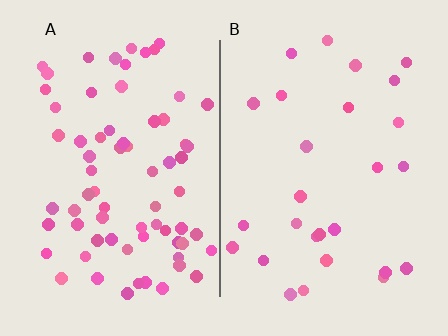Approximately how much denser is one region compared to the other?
Approximately 2.6× — region A over region B.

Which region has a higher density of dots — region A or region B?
A (the left).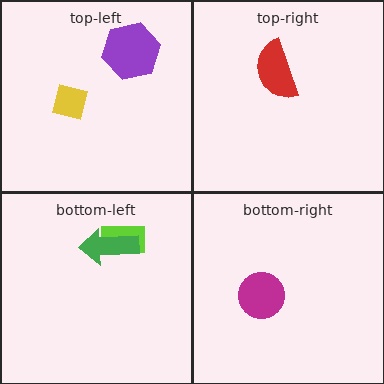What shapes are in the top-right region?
The red semicircle.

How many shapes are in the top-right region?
1.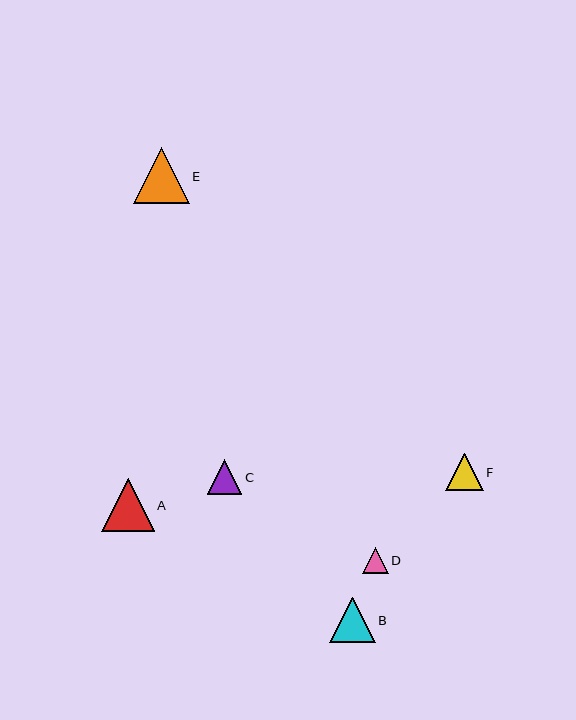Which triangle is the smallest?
Triangle D is the smallest with a size of approximately 26 pixels.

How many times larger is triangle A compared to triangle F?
Triangle A is approximately 1.4 times the size of triangle F.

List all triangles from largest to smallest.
From largest to smallest: E, A, B, F, C, D.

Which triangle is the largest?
Triangle E is the largest with a size of approximately 55 pixels.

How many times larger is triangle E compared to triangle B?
Triangle E is approximately 1.2 times the size of triangle B.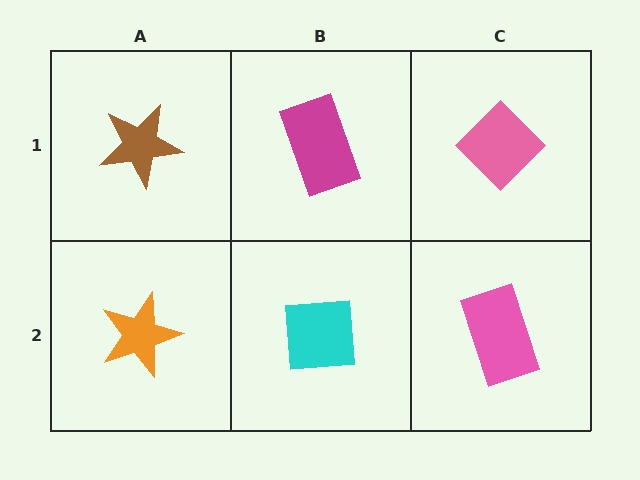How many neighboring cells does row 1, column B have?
3.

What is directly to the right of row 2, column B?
A pink rectangle.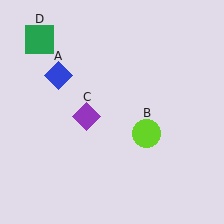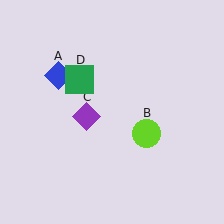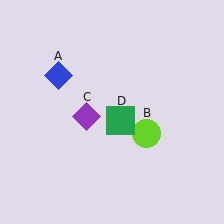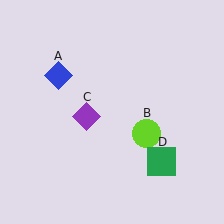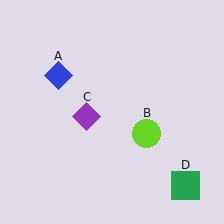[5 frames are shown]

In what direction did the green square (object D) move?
The green square (object D) moved down and to the right.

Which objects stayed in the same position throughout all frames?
Blue diamond (object A) and lime circle (object B) and purple diamond (object C) remained stationary.